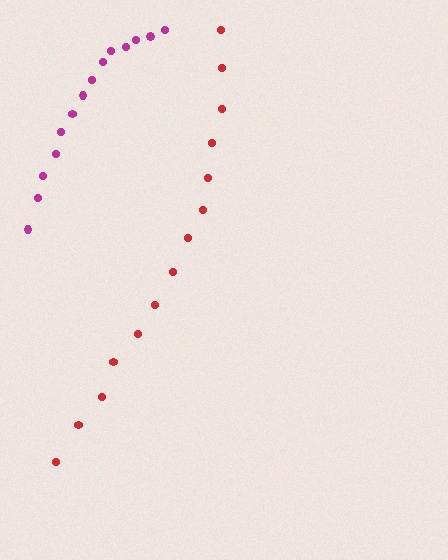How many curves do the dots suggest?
There are 2 distinct paths.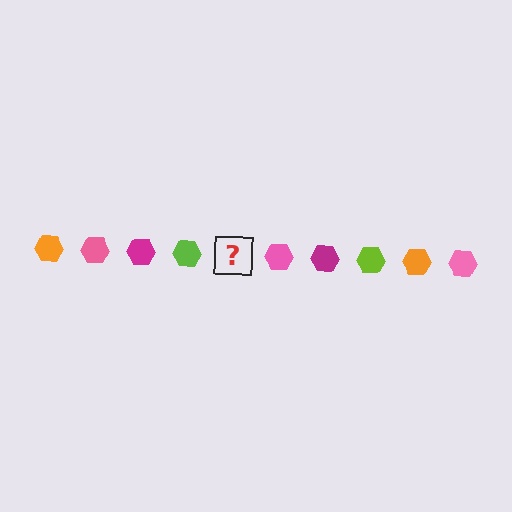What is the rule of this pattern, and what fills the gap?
The rule is that the pattern cycles through orange, pink, magenta, lime hexagons. The gap should be filled with an orange hexagon.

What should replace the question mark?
The question mark should be replaced with an orange hexagon.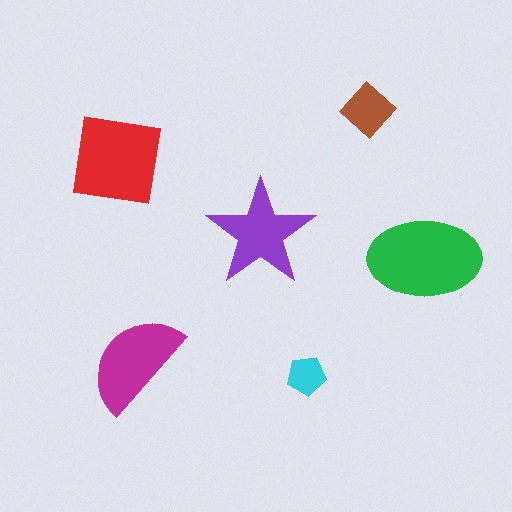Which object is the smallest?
The cyan pentagon.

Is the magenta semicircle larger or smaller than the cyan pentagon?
Larger.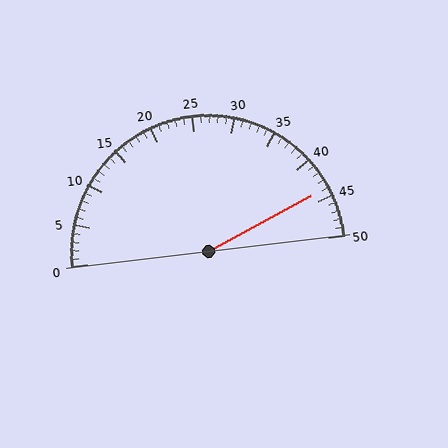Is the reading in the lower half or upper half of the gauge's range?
The reading is in the upper half of the range (0 to 50).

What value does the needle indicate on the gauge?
The needle indicates approximately 44.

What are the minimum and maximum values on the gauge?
The gauge ranges from 0 to 50.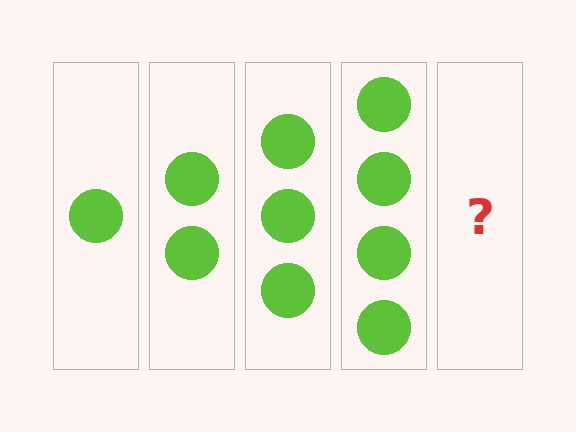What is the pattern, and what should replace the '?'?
The pattern is that each step adds one more circle. The '?' should be 5 circles.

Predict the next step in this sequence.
The next step is 5 circles.